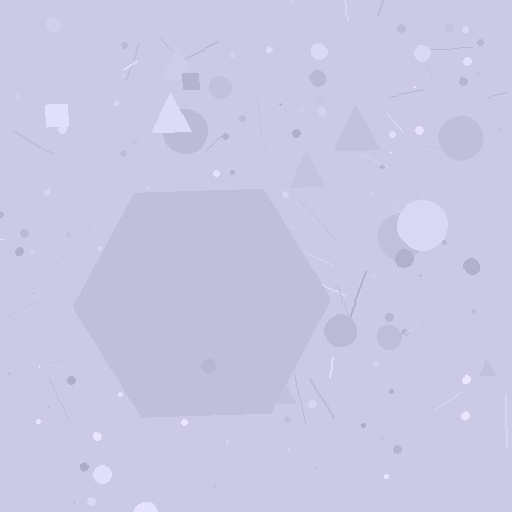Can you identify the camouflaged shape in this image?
The camouflaged shape is a hexagon.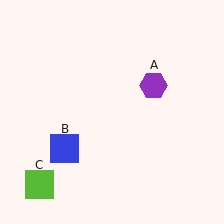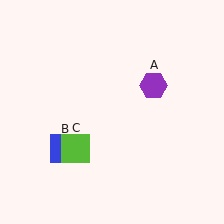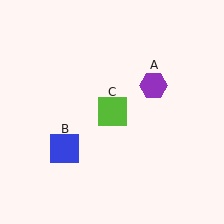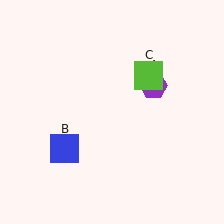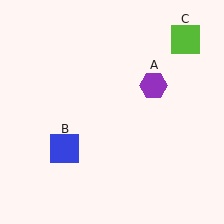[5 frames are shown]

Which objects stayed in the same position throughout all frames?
Purple hexagon (object A) and blue square (object B) remained stationary.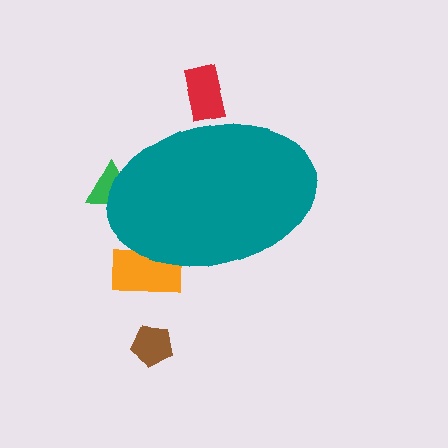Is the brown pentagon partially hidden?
No, the brown pentagon is fully visible.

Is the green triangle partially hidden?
Yes, the green triangle is partially hidden behind the teal ellipse.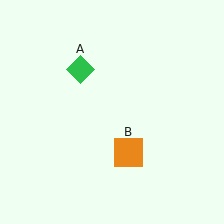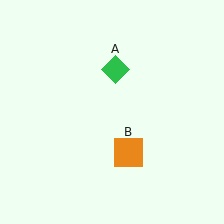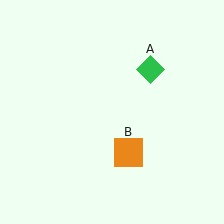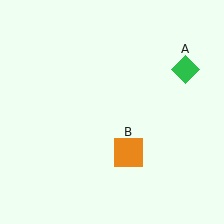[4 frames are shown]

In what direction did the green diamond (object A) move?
The green diamond (object A) moved right.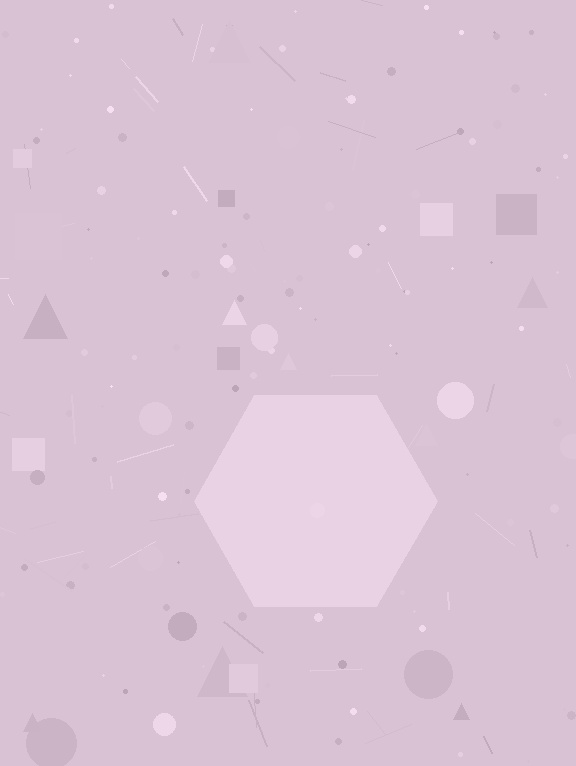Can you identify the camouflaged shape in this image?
The camouflaged shape is a hexagon.